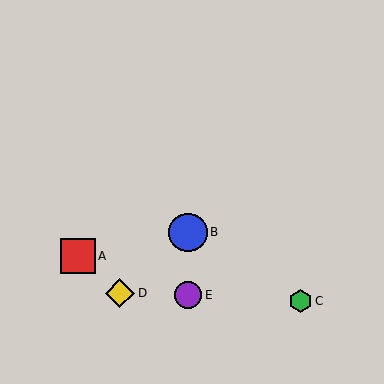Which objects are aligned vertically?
Objects B, E are aligned vertically.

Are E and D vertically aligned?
No, E is at x≈188 and D is at x≈120.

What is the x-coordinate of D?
Object D is at x≈120.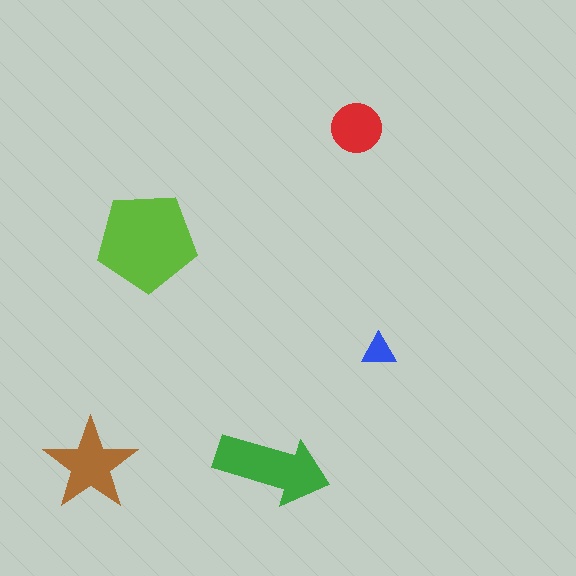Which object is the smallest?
The blue triangle.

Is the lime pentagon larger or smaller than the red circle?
Larger.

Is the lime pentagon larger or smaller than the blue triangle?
Larger.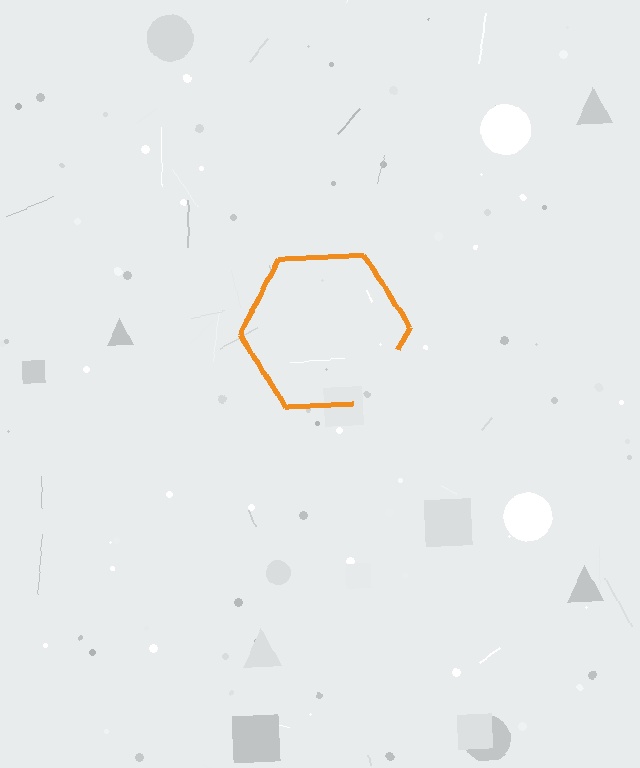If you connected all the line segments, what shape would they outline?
They would outline a hexagon.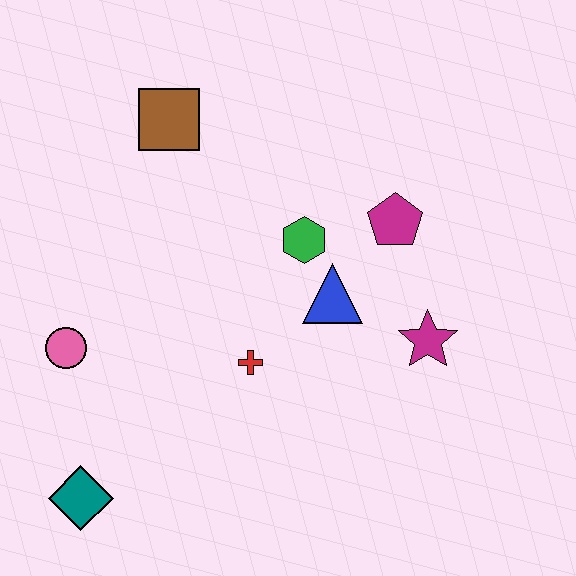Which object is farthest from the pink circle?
The magenta star is farthest from the pink circle.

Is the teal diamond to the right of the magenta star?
No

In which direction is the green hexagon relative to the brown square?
The green hexagon is to the right of the brown square.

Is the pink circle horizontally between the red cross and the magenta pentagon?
No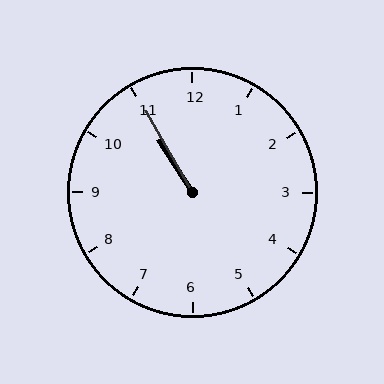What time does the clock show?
10:55.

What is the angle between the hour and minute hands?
Approximately 2 degrees.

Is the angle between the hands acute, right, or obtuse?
It is acute.